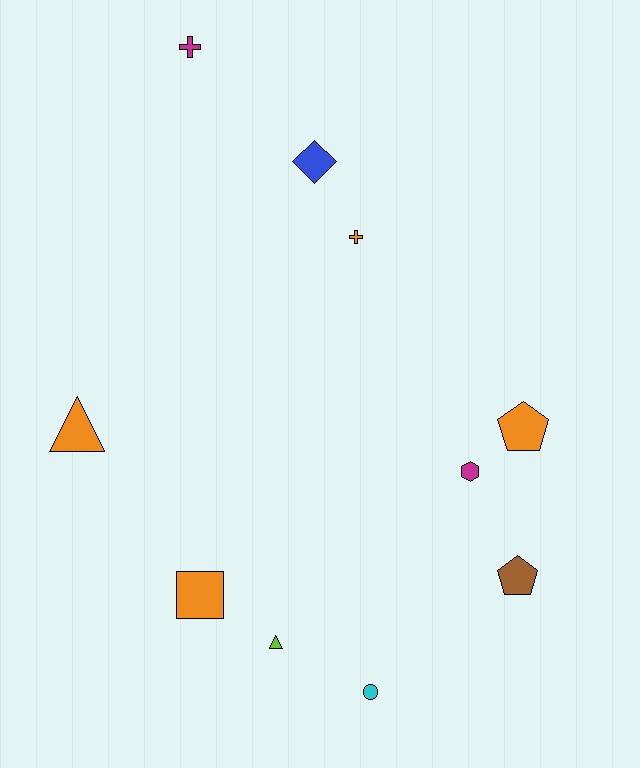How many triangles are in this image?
There are 2 triangles.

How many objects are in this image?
There are 10 objects.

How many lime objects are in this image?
There is 1 lime object.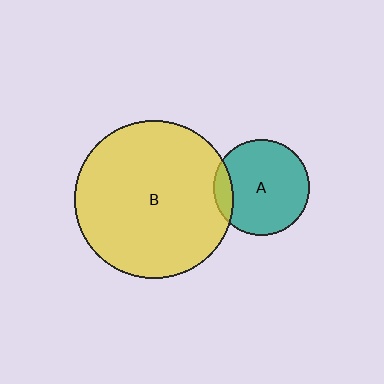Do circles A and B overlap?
Yes.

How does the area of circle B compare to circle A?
Approximately 2.7 times.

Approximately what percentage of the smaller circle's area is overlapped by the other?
Approximately 10%.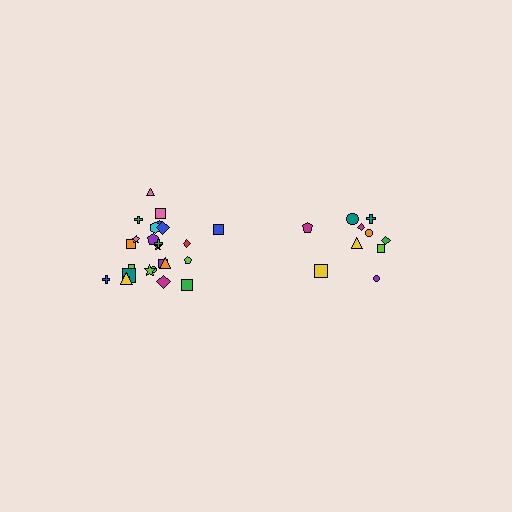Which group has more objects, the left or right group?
The left group.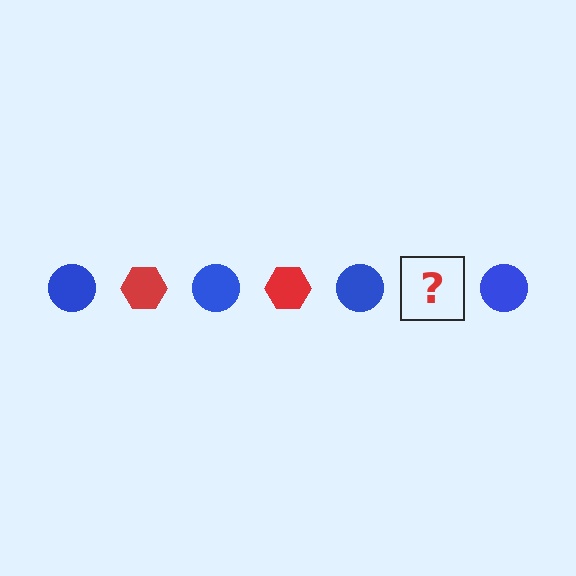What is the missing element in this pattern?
The missing element is a red hexagon.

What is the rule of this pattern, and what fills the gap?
The rule is that the pattern alternates between blue circle and red hexagon. The gap should be filled with a red hexagon.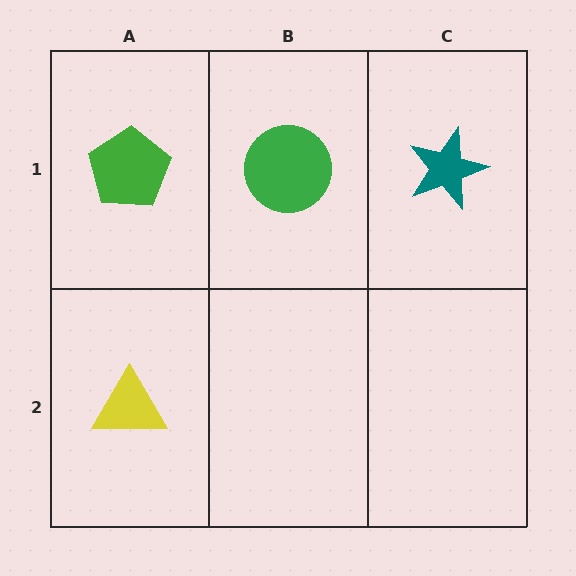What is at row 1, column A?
A green pentagon.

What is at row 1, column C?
A teal star.